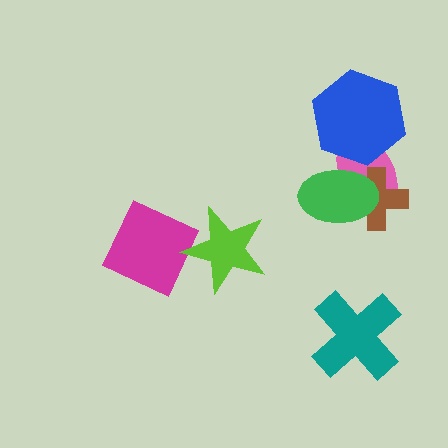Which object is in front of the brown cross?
The green ellipse is in front of the brown cross.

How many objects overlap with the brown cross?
2 objects overlap with the brown cross.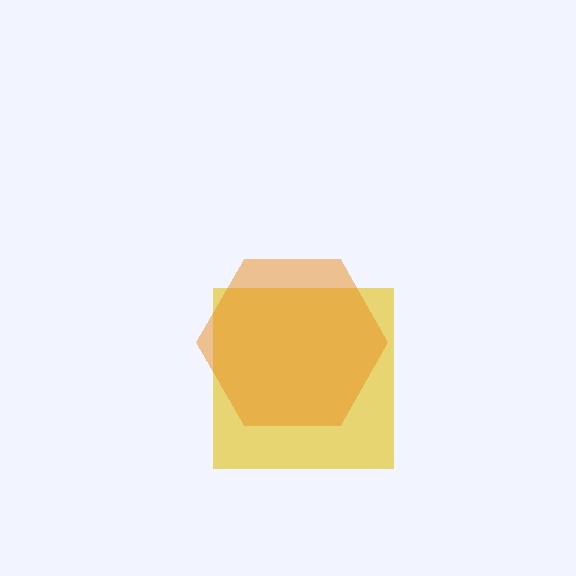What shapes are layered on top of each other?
The layered shapes are: a yellow square, an orange hexagon.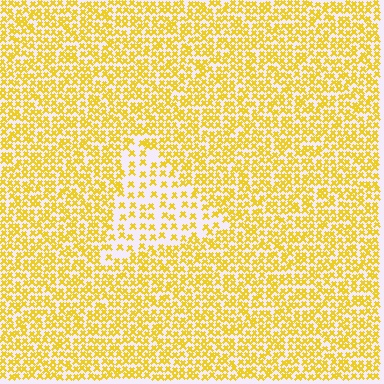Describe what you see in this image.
The image contains small yellow elements arranged at two different densities. A triangle-shaped region is visible where the elements are less densely packed than the surrounding area.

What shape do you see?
I see a triangle.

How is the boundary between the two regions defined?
The boundary is defined by a change in element density (approximately 2.2x ratio). All elements are the same color, size, and shape.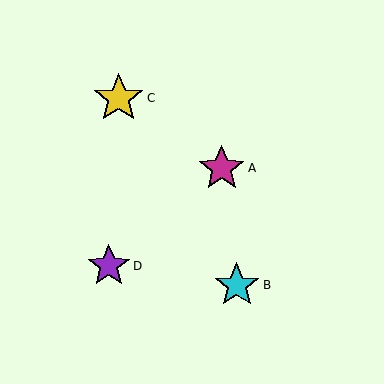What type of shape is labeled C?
Shape C is a yellow star.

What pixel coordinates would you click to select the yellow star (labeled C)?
Click at (119, 98) to select the yellow star C.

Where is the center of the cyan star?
The center of the cyan star is at (237, 285).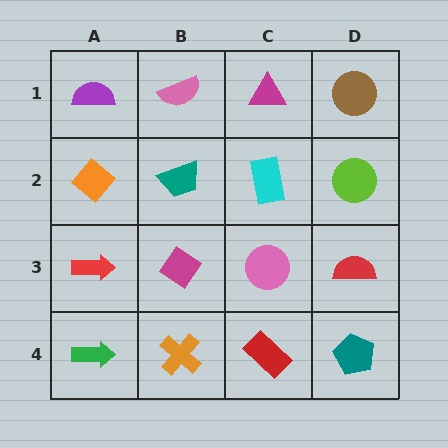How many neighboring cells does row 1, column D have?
2.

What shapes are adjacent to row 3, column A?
An orange diamond (row 2, column A), a green arrow (row 4, column A), a magenta diamond (row 3, column B).